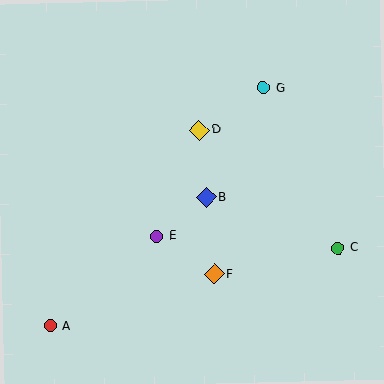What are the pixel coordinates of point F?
Point F is at (214, 274).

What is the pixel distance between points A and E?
The distance between A and E is 140 pixels.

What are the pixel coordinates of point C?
Point C is at (338, 248).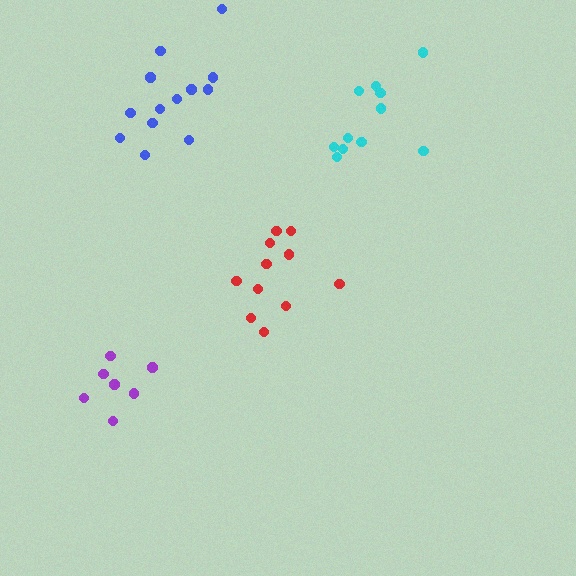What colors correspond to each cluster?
The clusters are colored: purple, red, blue, cyan.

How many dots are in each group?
Group 1: 7 dots, Group 2: 11 dots, Group 3: 13 dots, Group 4: 11 dots (42 total).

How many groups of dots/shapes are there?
There are 4 groups.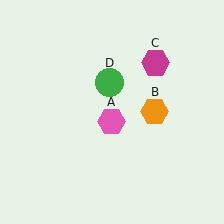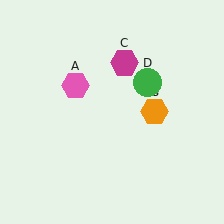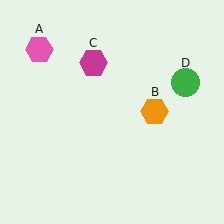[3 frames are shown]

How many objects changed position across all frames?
3 objects changed position: pink hexagon (object A), magenta hexagon (object C), green circle (object D).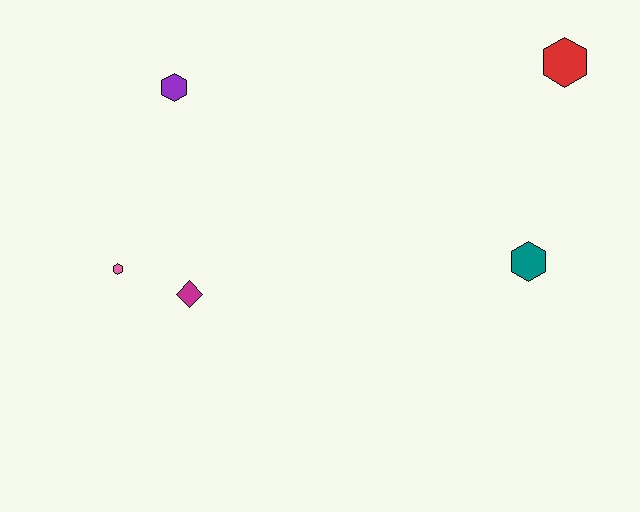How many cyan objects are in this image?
There are no cyan objects.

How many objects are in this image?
There are 5 objects.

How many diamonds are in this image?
There is 1 diamond.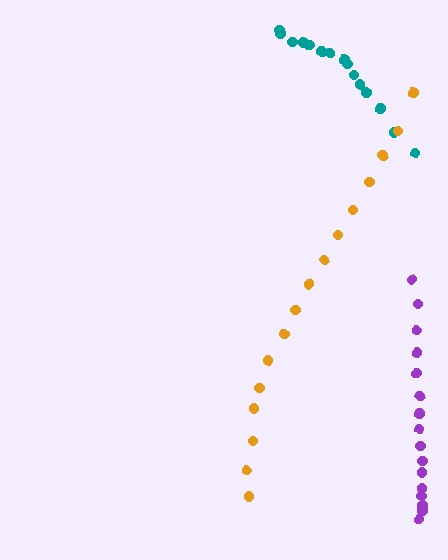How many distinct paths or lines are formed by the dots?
There are 3 distinct paths.